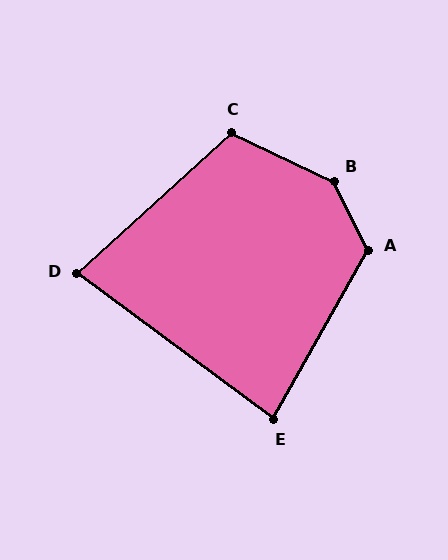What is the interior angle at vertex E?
Approximately 83 degrees (acute).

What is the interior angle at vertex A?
Approximately 124 degrees (obtuse).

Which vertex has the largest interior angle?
B, at approximately 142 degrees.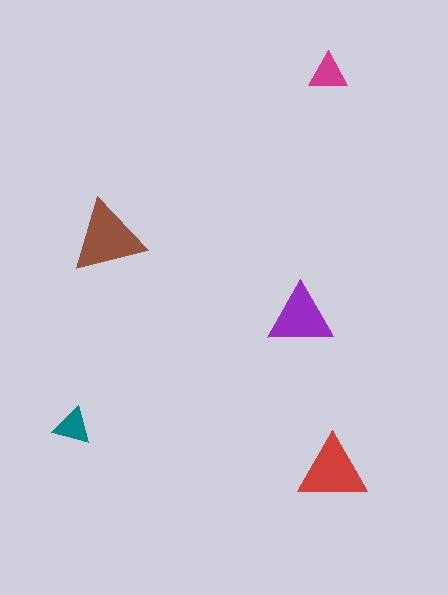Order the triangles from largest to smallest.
the brown one, the red one, the purple one, the magenta one, the teal one.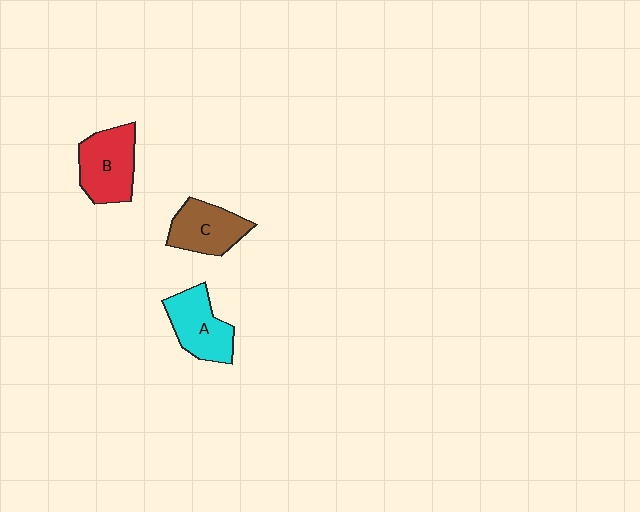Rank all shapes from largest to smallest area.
From largest to smallest: B (red), A (cyan), C (brown).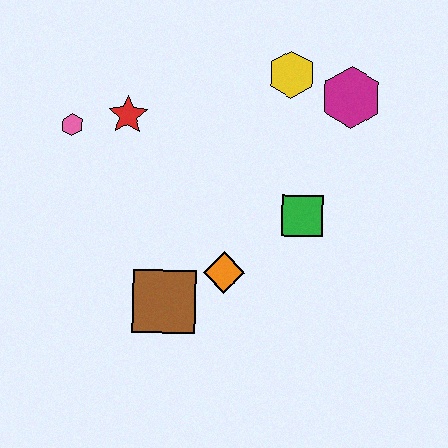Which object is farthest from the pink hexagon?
The magenta hexagon is farthest from the pink hexagon.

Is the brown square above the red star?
No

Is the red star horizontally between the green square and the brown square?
No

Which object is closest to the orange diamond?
The brown square is closest to the orange diamond.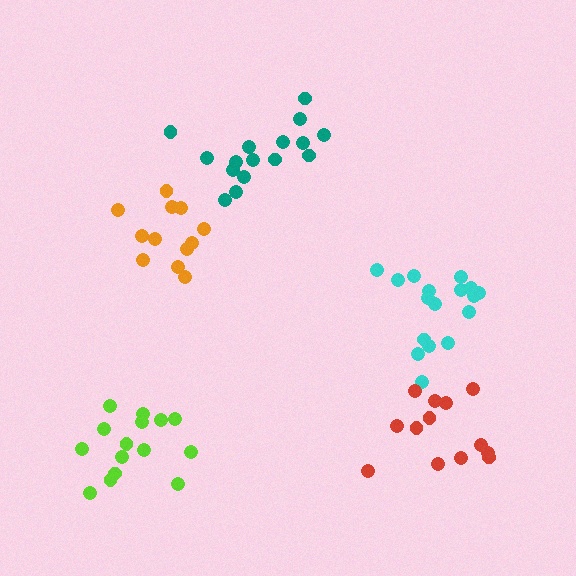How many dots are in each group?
Group 1: 16 dots, Group 2: 15 dots, Group 3: 12 dots, Group 4: 17 dots, Group 5: 13 dots (73 total).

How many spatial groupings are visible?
There are 5 spatial groupings.